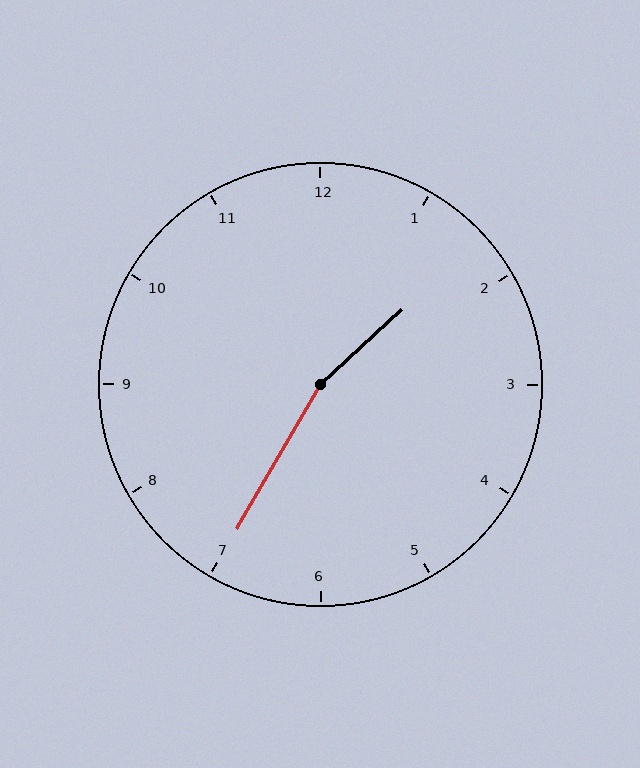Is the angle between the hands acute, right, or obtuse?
It is obtuse.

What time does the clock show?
1:35.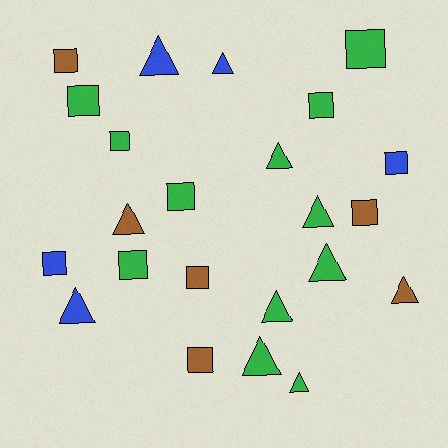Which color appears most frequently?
Green, with 12 objects.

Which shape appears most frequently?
Square, with 12 objects.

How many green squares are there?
There are 6 green squares.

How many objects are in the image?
There are 23 objects.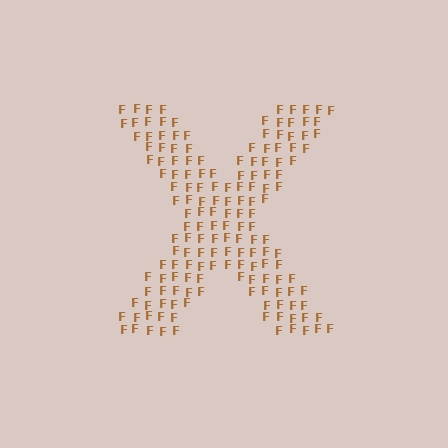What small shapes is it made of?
It is made of small letter F's.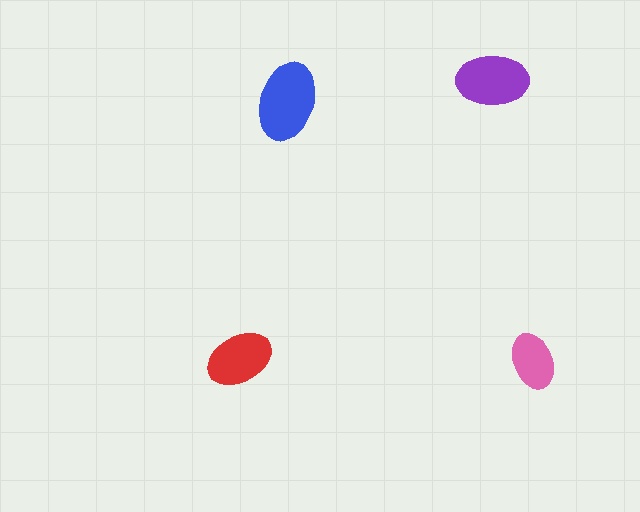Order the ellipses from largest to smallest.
the blue one, the purple one, the red one, the pink one.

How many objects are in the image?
There are 4 objects in the image.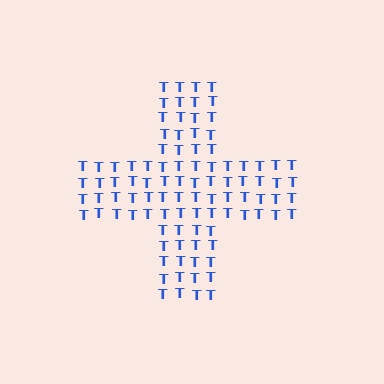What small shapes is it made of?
It is made of small letter T's.